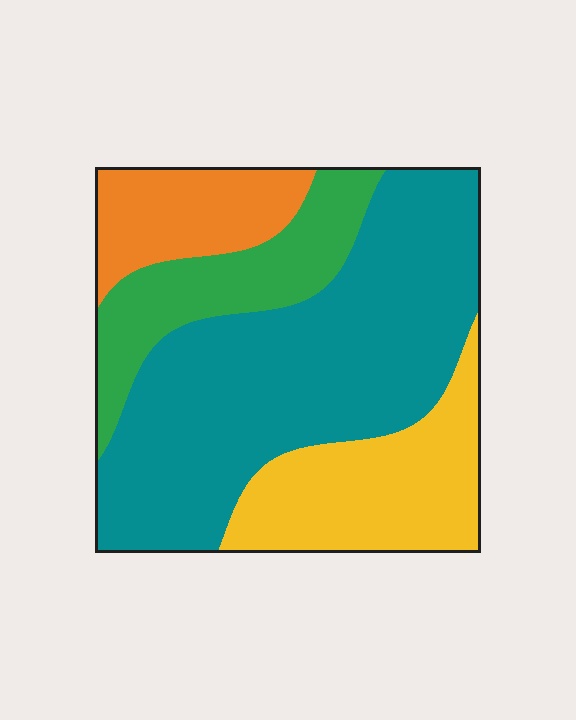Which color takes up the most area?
Teal, at roughly 50%.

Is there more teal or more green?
Teal.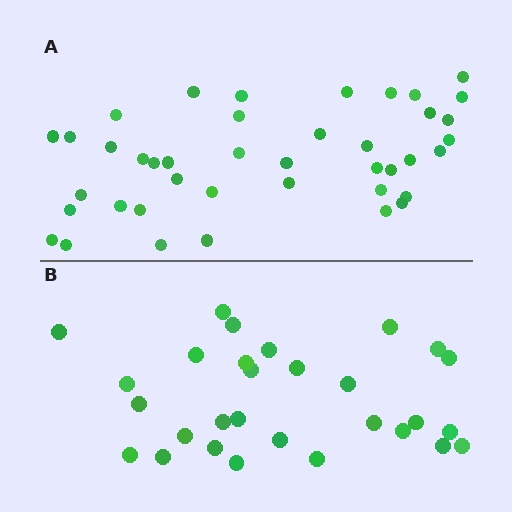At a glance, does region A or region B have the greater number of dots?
Region A (the top region) has more dots.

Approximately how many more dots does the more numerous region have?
Region A has roughly 12 or so more dots than region B.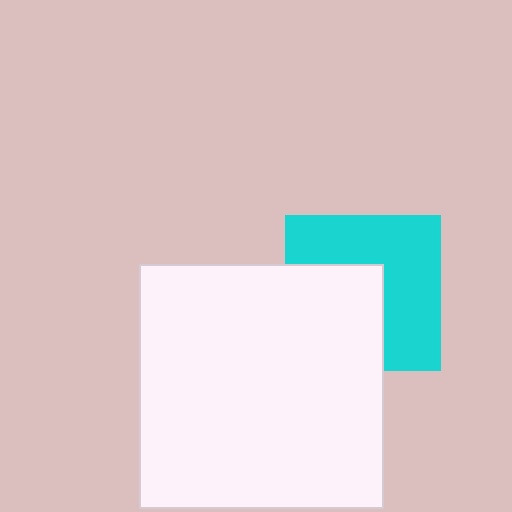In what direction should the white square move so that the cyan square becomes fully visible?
The white square should move toward the lower-left. That is the shortest direction to clear the overlap and leave the cyan square fully visible.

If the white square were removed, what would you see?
You would see the complete cyan square.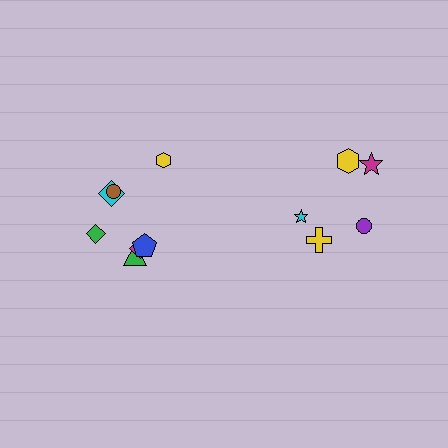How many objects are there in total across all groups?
There are 12 objects.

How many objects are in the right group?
There are 5 objects.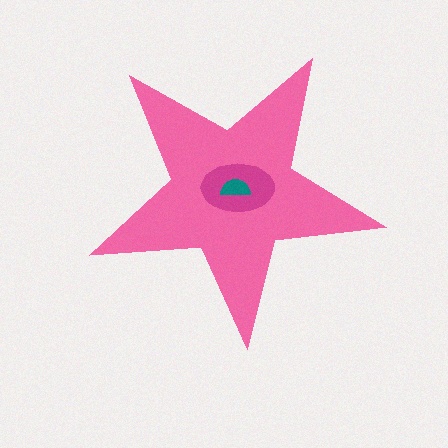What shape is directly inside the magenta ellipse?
The teal semicircle.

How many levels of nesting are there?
3.